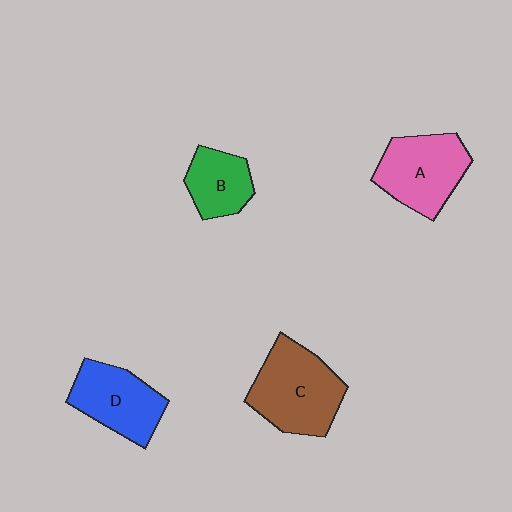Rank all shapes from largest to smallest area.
From largest to smallest: C (brown), A (pink), D (blue), B (green).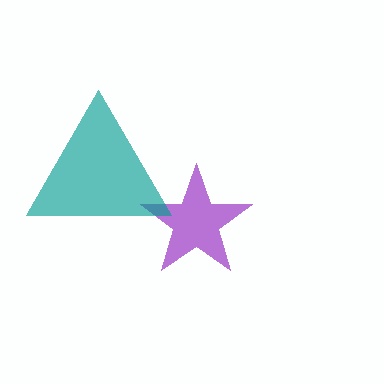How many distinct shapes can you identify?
There are 2 distinct shapes: a purple star, a teal triangle.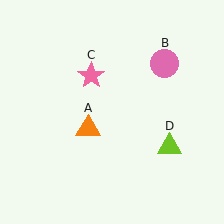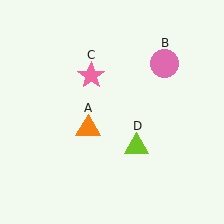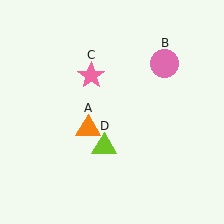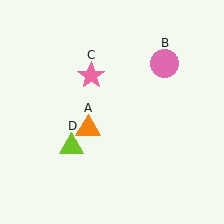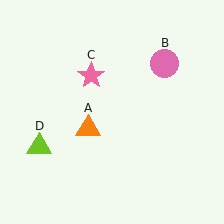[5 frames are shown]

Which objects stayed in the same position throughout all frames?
Orange triangle (object A) and pink circle (object B) and pink star (object C) remained stationary.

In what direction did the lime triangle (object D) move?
The lime triangle (object D) moved left.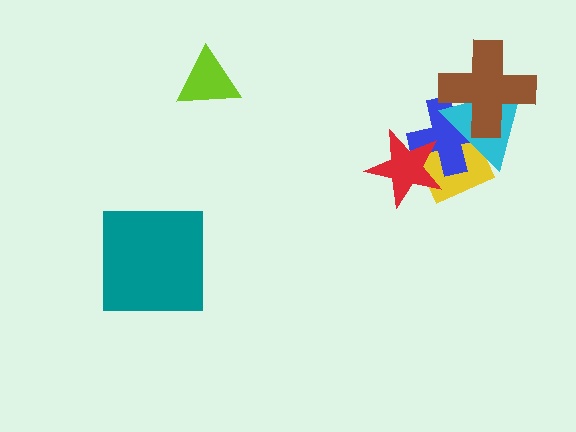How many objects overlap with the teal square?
0 objects overlap with the teal square.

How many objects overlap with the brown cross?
2 objects overlap with the brown cross.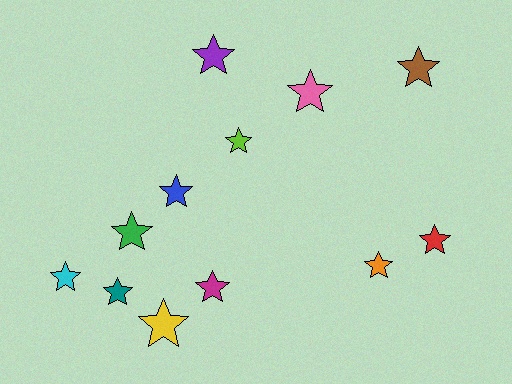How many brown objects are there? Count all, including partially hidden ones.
There is 1 brown object.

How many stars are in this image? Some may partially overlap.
There are 12 stars.